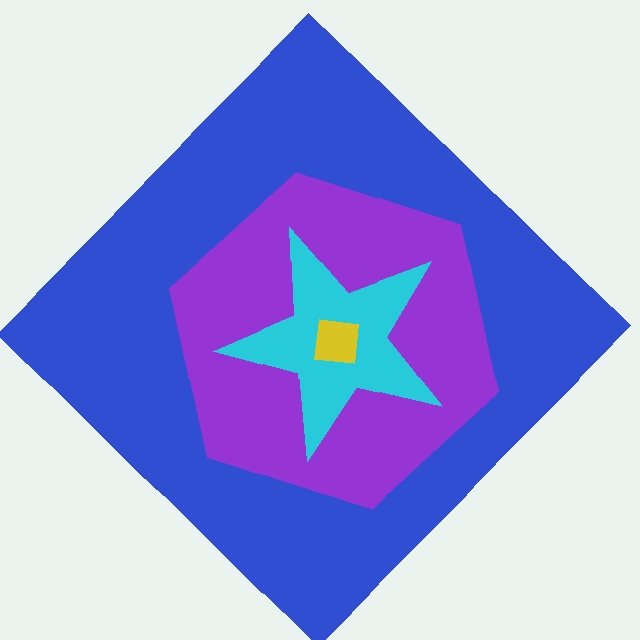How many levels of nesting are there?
4.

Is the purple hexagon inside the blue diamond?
Yes.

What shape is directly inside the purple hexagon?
The cyan star.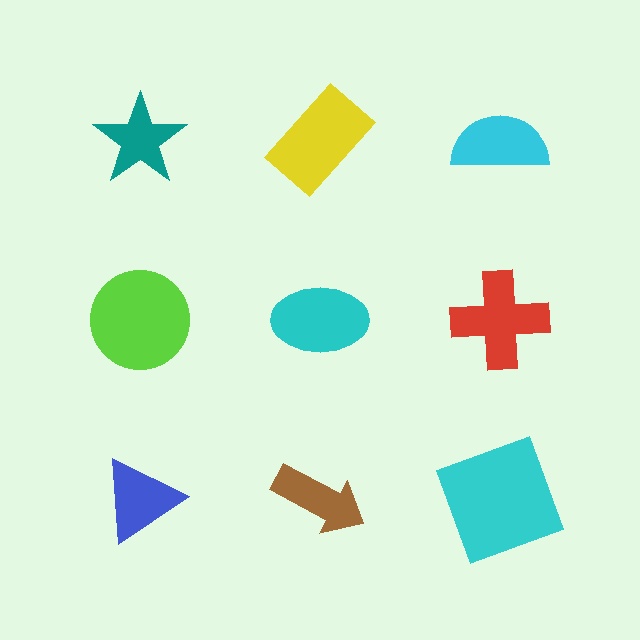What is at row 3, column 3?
A cyan square.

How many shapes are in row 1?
3 shapes.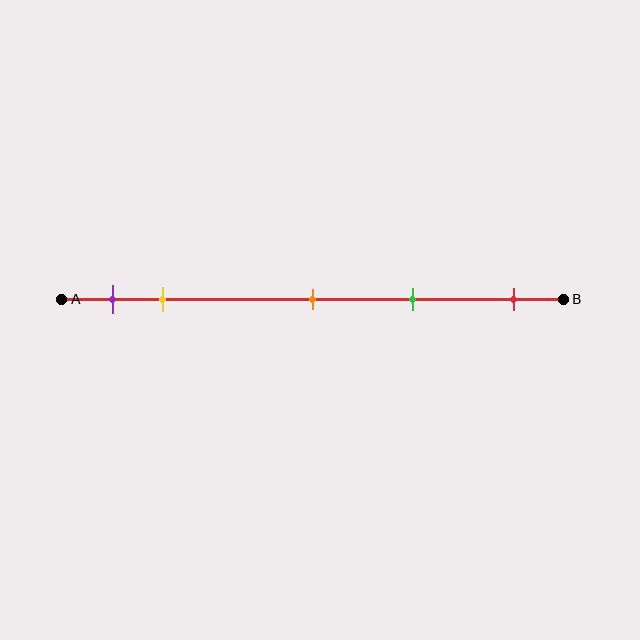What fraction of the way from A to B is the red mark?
The red mark is approximately 90% (0.9) of the way from A to B.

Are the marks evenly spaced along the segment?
No, the marks are not evenly spaced.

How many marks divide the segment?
There are 5 marks dividing the segment.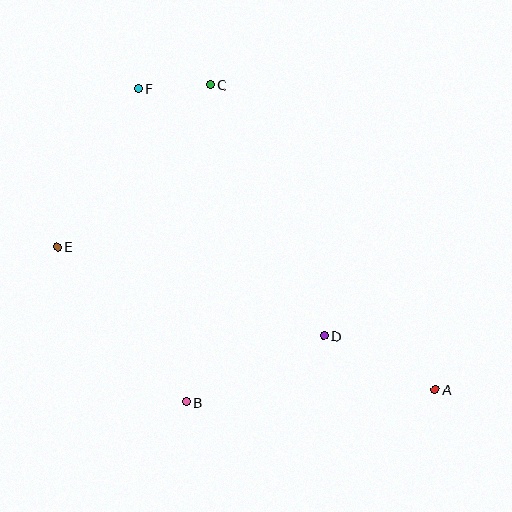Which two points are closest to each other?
Points C and F are closest to each other.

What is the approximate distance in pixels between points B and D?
The distance between B and D is approximately 153 pixels.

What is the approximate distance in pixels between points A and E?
The distance between A and E is approximately 404 pixels.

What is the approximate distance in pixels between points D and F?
The distance between D and F is approximately 309 pixels.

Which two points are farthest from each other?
Points A and F are farthest from each other.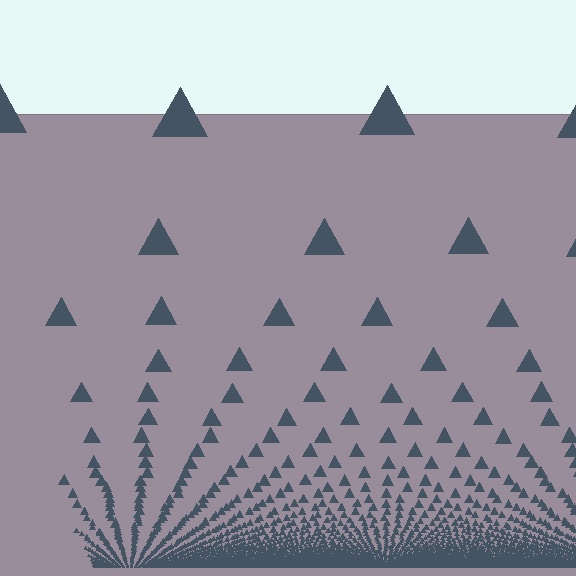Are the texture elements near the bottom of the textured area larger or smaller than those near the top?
Smaller. The gradient is inverted — elements near the bottom are smaller and denser.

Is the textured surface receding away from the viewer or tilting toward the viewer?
The surface appears to tilt toward the viewer. Texture elements get larger and sparser toward the top.